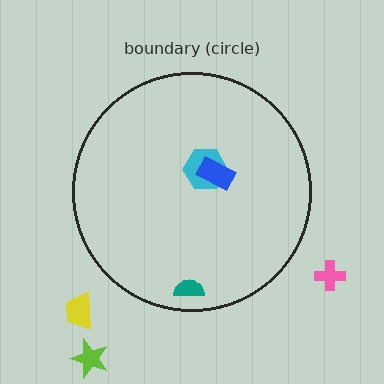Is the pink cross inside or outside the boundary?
Outside.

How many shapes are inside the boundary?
3 inside, 3 outside.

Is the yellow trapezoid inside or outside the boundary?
Outside.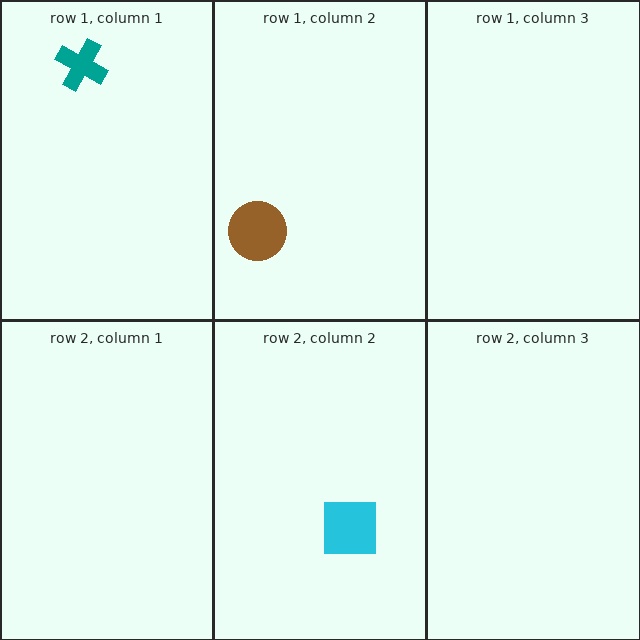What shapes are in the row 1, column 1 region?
The teal cross.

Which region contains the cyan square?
The row 2, column 2 region.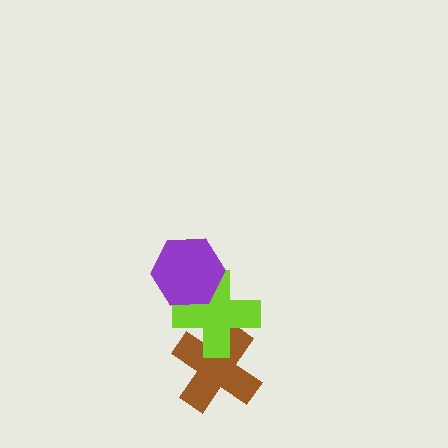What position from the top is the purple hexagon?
The purple hexagon is 1st from the top.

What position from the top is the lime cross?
The lime cross is 2nd from the top.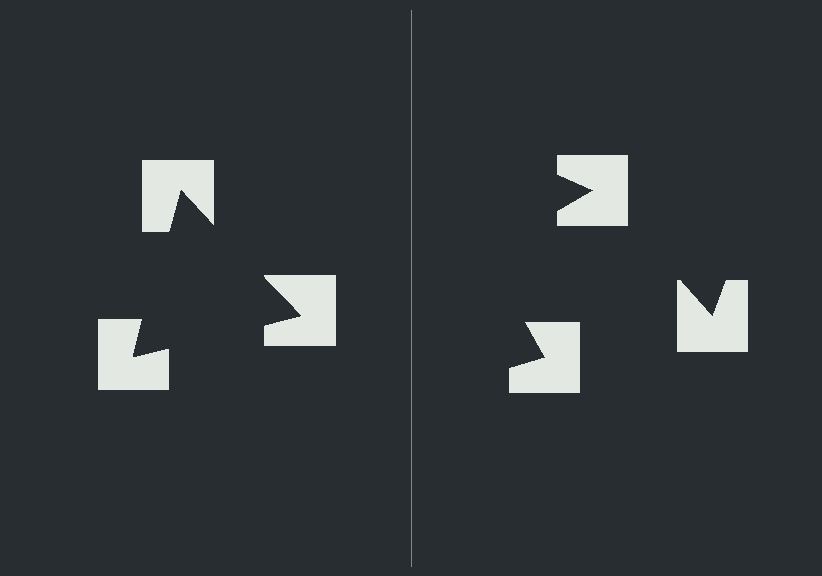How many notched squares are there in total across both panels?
6 — 3 on each side.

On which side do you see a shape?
An illusory triangle appears on the left side. On the right side the wedge cuts are rotated, so no coherent shape forms.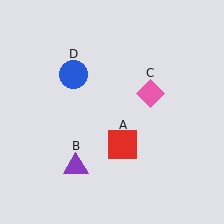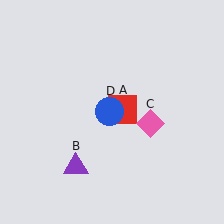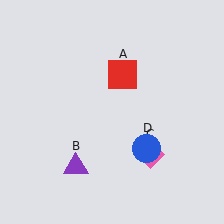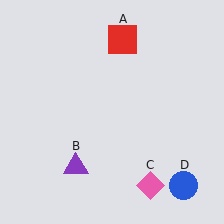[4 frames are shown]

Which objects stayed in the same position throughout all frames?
Purple triangle (object B) remained stationary.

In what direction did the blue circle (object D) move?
The blue circle (object D) moved down and to the right.